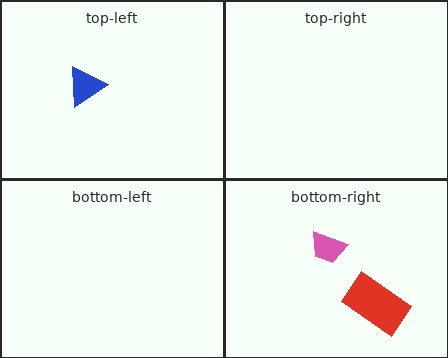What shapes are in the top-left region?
The blue triangle.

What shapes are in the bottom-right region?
The pink trapezoid, the red rectangle.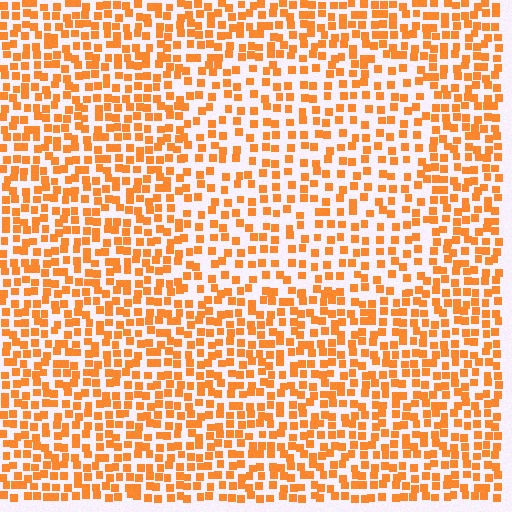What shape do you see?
I see a rectangle.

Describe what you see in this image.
The image contains small orange elements arranged at two different densities. A rectangle-shaped region is visible where the elements are less densely packed than the surrounding area.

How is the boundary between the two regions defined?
The boundary is defined by a change in element density (approximately 1.6x ratio). All elements are the same color, size, and shape.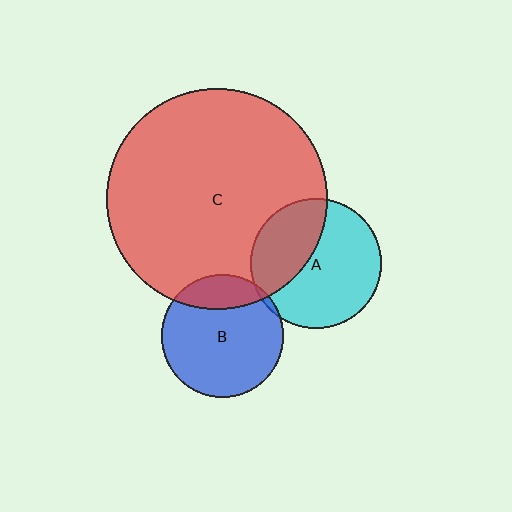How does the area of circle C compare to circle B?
Approximately 3.2 times.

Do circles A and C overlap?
Yes.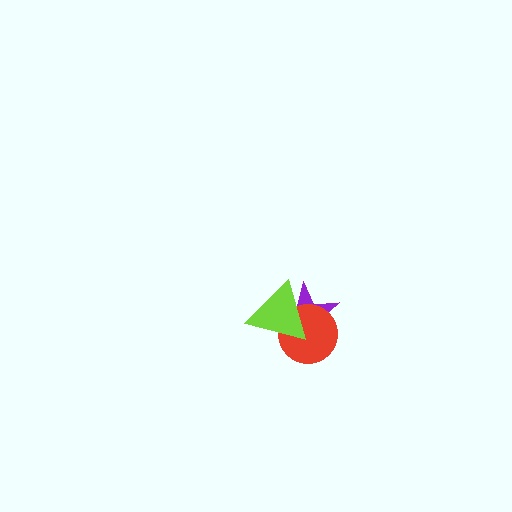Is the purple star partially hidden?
Yes, it is partially covered by another shape.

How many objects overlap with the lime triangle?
2 objects overlap with the lime triangle.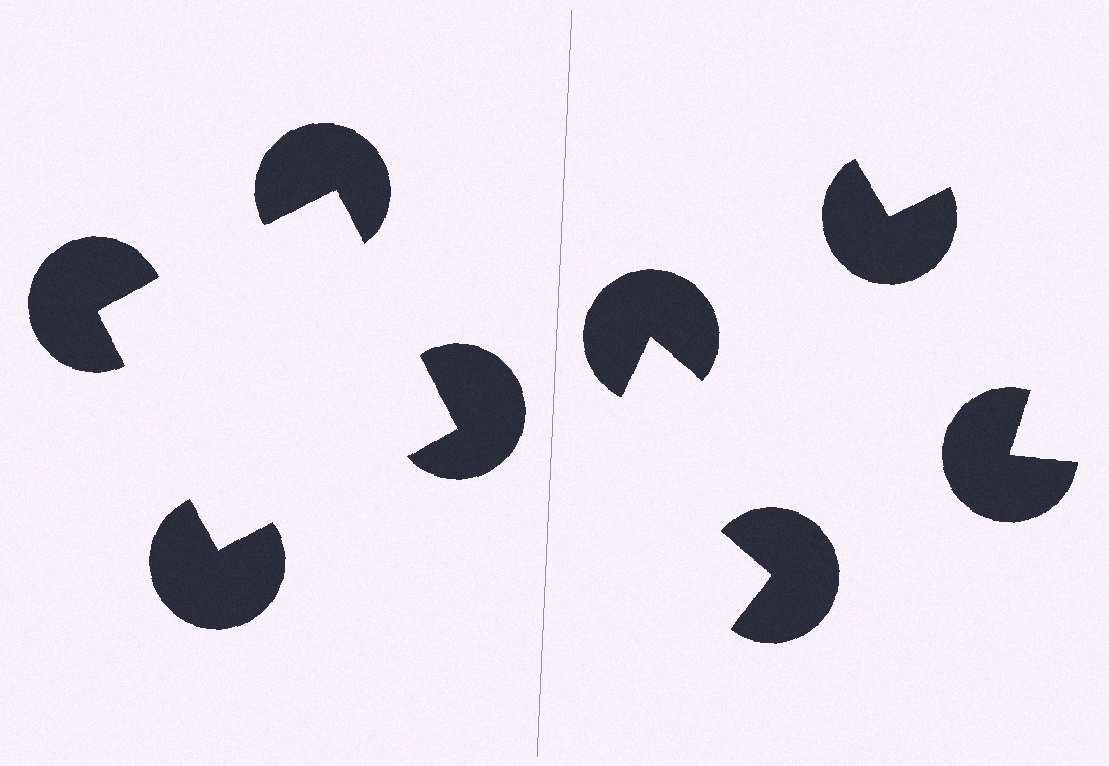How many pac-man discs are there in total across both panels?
8 — 4 on each side.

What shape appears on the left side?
An illusory square.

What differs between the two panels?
The pac-man discs are positioned identically on both sides; only the wedge orientations differ. On the left they align to a square; on the right they are misaligned.